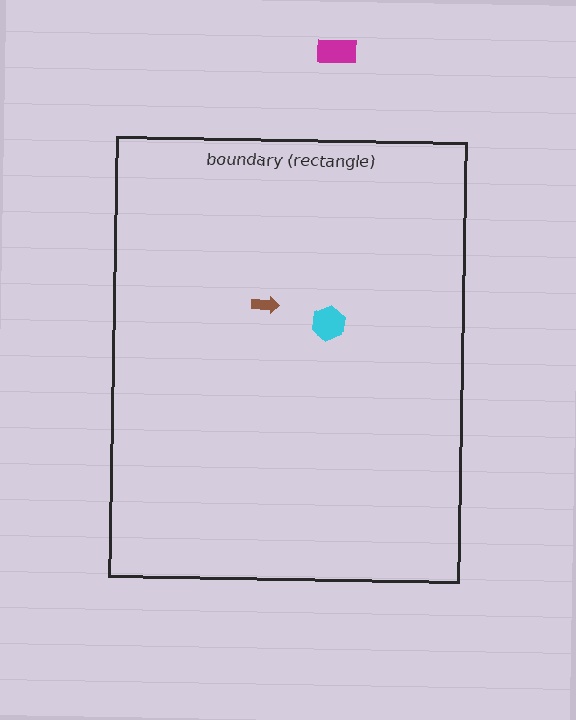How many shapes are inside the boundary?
2 inside, 1 outside.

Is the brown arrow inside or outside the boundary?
Inside.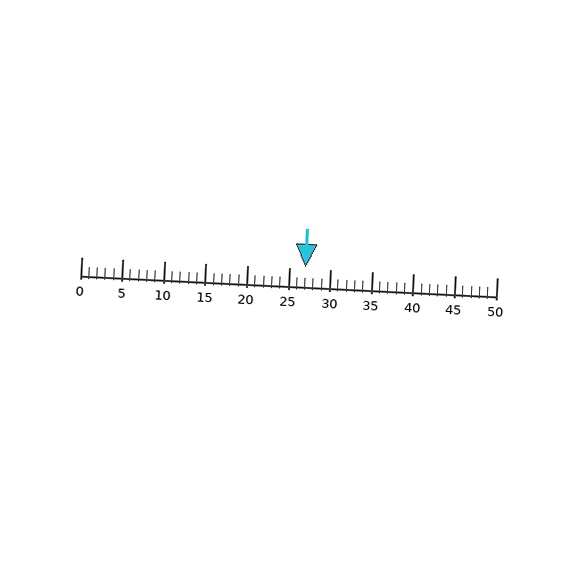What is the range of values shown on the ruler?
The ruler shows values from 0 to 50.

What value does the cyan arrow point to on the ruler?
The cyan arrow points to approximately 27.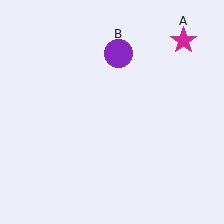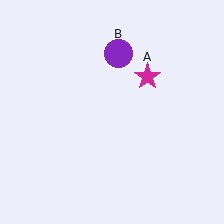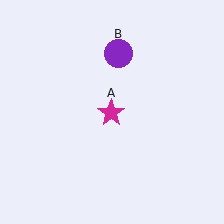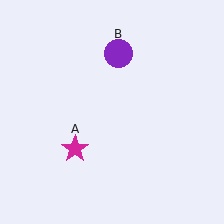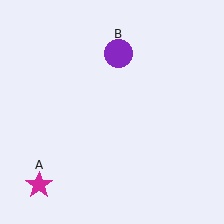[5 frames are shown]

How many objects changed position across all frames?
1 object changed position: magenta star (object A).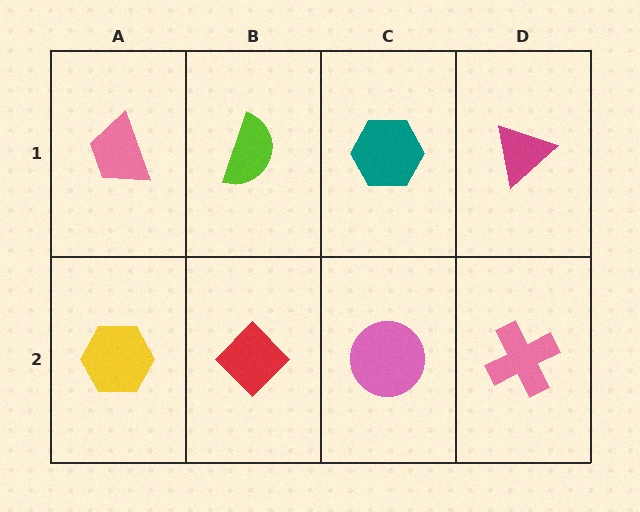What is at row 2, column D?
A pink cross.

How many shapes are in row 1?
4 shapes.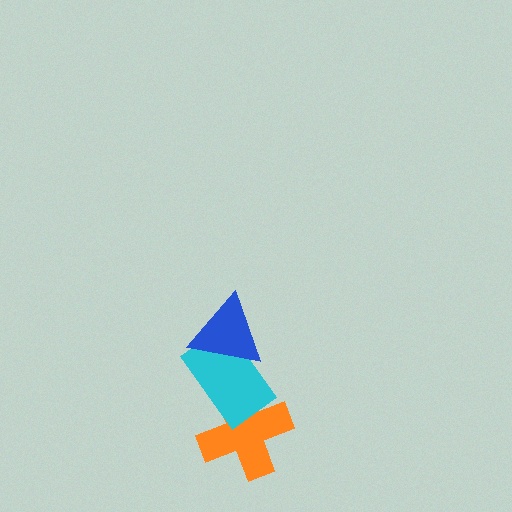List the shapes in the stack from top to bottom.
From top to bottom: the blue triangle, the cyan rectangle, the orange cross.